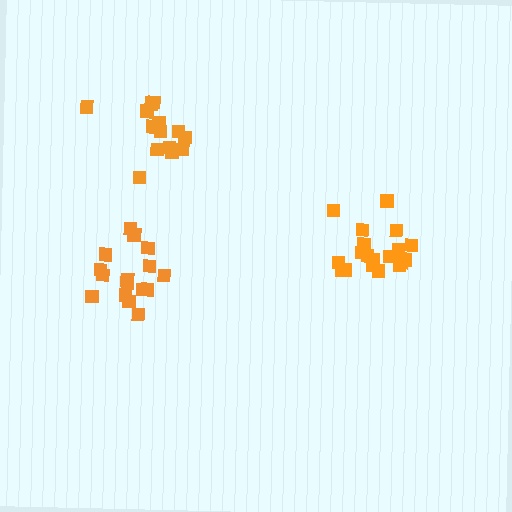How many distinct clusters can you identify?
There are 3 distinct clusters.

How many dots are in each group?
Group 1: 20 dots, Group 2: 16 dots, Group 3: 15 dots (51 total).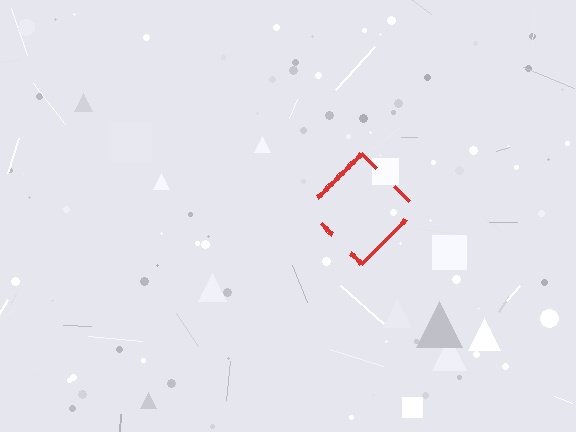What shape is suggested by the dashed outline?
The dashed outline suggests a diamond.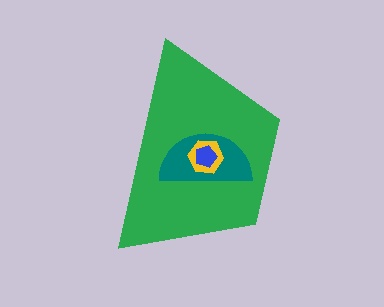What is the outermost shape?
The green trapezoid.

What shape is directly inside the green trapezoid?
The teal semicircle.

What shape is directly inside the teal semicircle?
The yellow hexagon.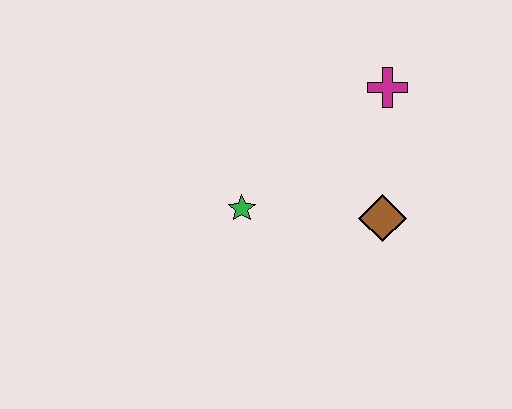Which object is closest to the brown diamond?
The magenta cross is closest to the brown diamond.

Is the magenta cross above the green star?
Yes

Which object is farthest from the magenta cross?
The green star is farthest from the magenta cross.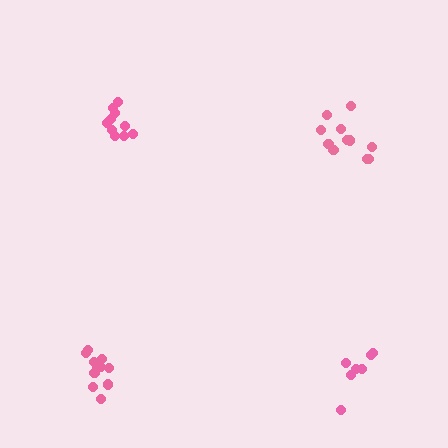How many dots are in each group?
Group 1: 11 dots, Group 2: 10 dots, Group 3: 7 dots, Group 4: 12 dots (40 total).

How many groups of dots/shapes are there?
There are 4 groups.